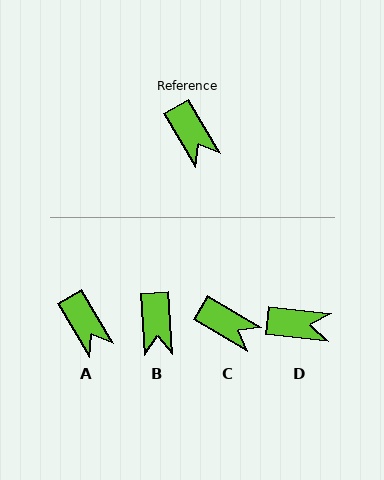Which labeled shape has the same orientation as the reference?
A.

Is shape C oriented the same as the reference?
No, it is off by about 28 degrees.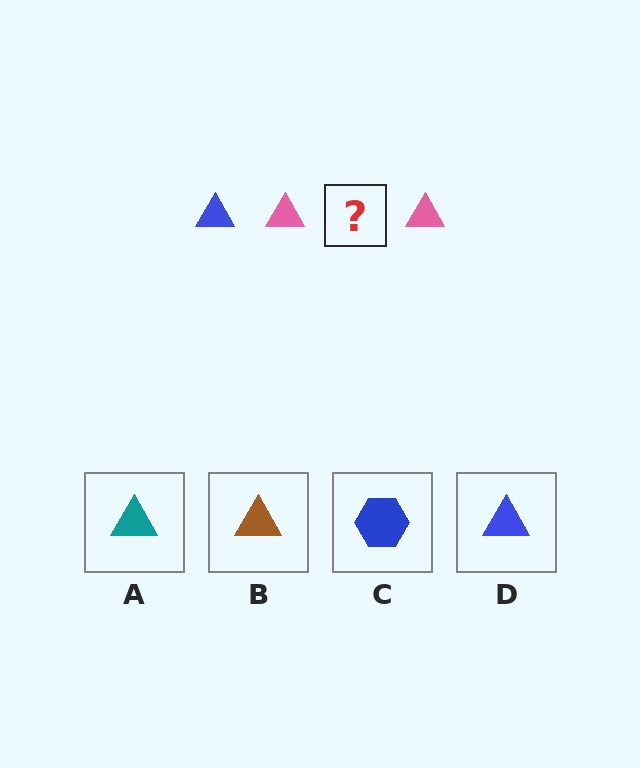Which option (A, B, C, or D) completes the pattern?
D.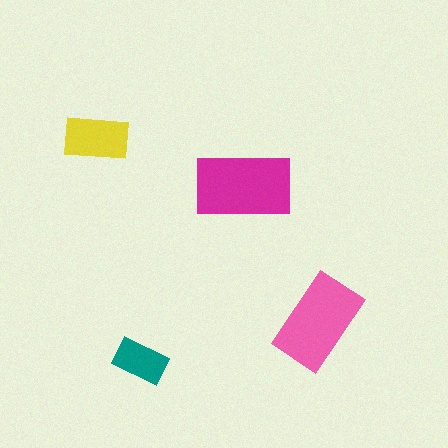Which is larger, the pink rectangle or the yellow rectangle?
The pink one.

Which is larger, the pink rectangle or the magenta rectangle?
The magenta one.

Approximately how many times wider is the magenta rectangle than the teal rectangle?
About 2 times wider.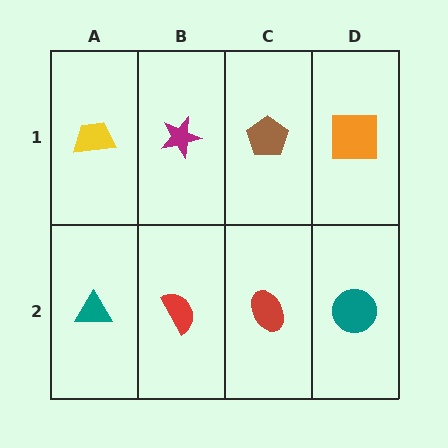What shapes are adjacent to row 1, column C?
A red ellipse (row 2, column C), a magenta star (row 1, column B), an orange square (row 1, column D).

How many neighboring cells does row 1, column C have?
3.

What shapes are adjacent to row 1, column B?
A red semicircle (row 2, column B), a yellow trapezoid (row 1, column A), a brown pentagon (row 1, column C).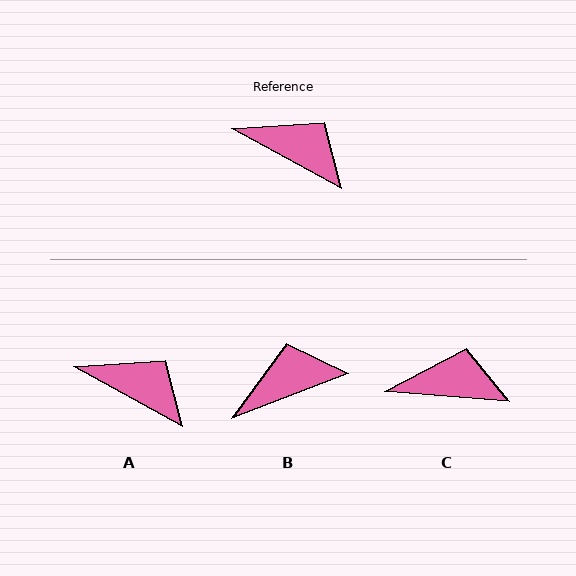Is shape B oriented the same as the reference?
No, it is off by about 50 degrees.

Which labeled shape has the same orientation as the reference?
A.